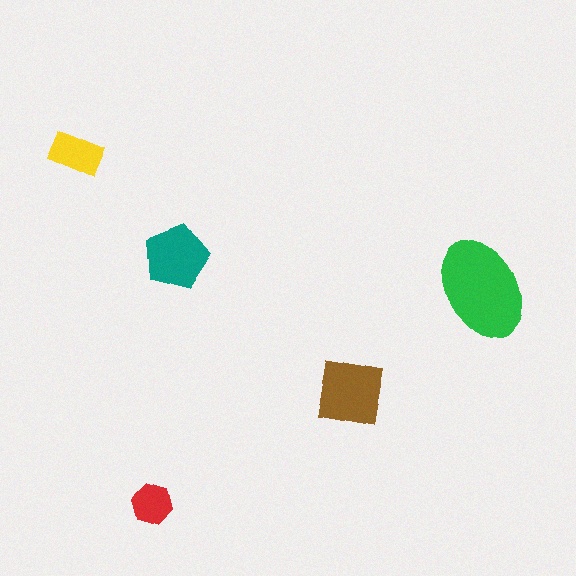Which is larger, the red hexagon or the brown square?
The brown square.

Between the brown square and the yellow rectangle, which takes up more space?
The brown square.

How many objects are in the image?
There are 5 objects in the image.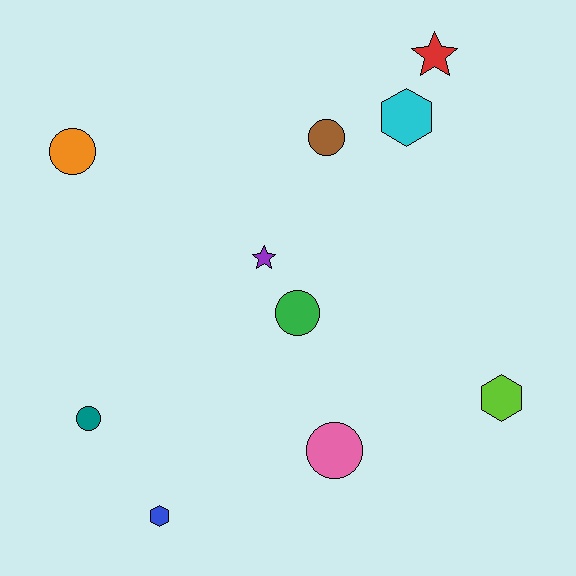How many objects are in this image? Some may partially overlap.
There are 10 objects.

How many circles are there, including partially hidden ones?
There are 5 circles.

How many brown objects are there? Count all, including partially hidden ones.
There is 1 brown object.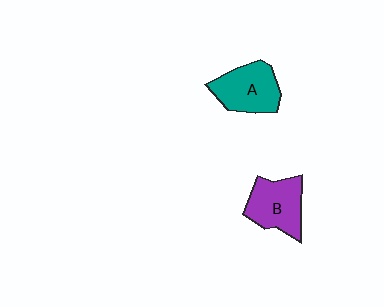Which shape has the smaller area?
Shape B (purple).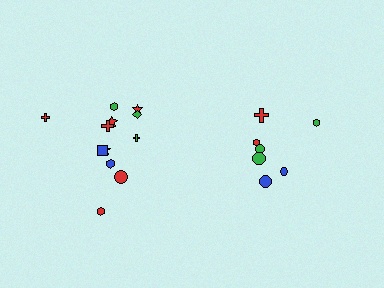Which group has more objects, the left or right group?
The left group.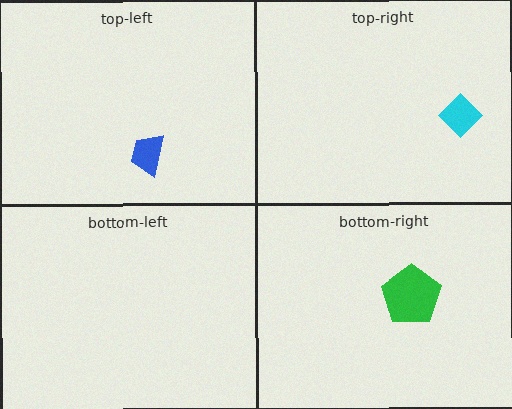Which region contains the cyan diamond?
The top-right region.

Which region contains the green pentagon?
The bottom-right region.